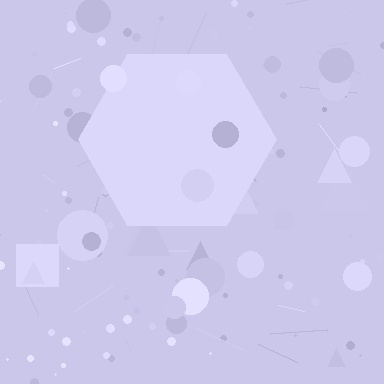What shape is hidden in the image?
A hexagon is hidden in the image.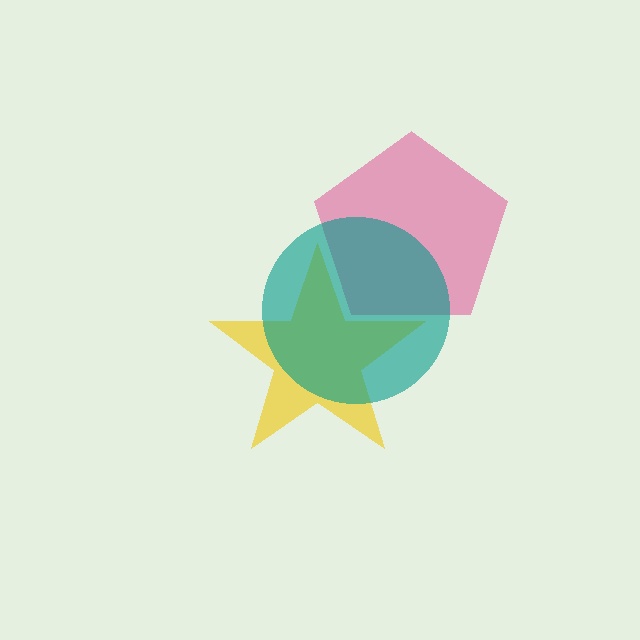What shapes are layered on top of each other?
The layered shapes are: a pink pentagon, a yellow star, a teal circle.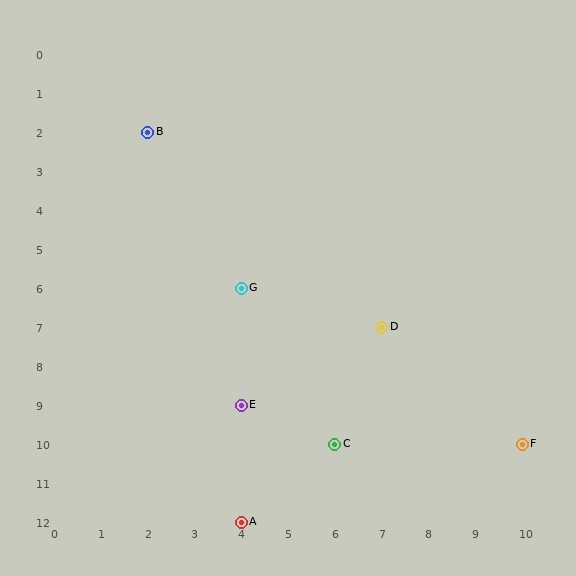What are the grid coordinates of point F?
Point F is at grid coordinates (10, 10).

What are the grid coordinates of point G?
Point G is at grid coordinates (4, 6).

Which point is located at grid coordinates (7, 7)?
Point D is at (7, 7).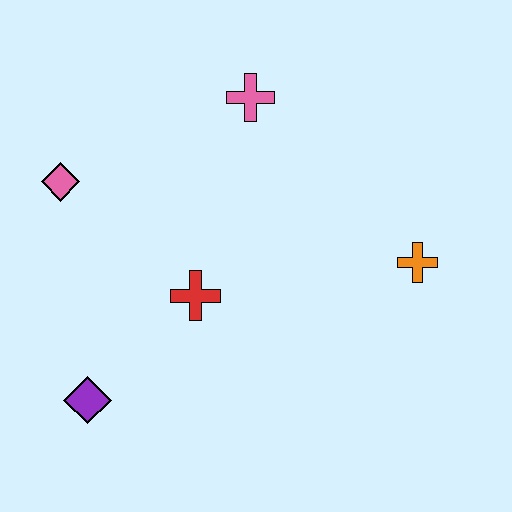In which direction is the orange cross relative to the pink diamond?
The orange cross is to the right of the pink diamond.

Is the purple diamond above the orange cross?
No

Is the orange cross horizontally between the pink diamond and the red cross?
No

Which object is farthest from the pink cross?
The purple diamond is farthest from the pink cross.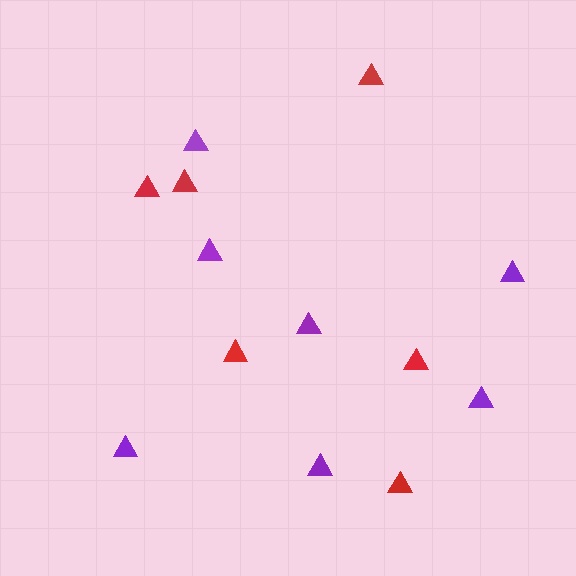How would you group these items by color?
There are 2 groups: one group of red triangles (6) and one group of purple triangles (7).